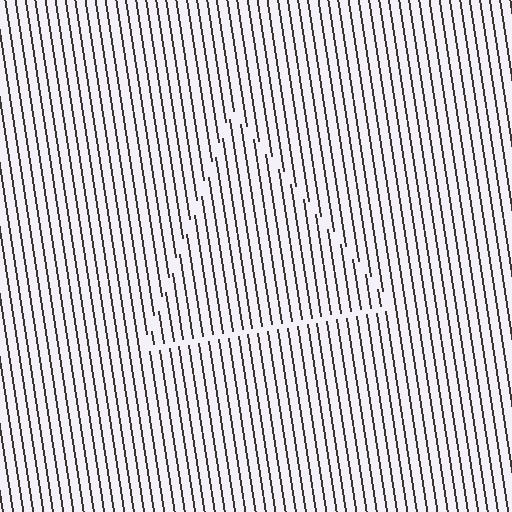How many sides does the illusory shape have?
3 sides — the line-ends trace a triangle.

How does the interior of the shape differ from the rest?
The interior of the shape contains the same grating, shifted by half a period — the contour is defined by the phase discontinuity where line-ends from the inner and outer gratings abut.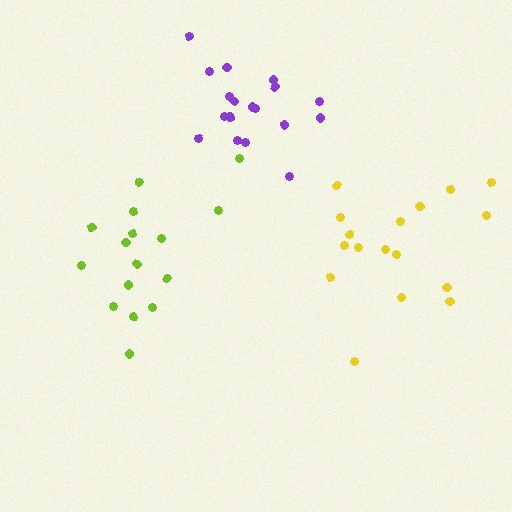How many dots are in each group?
Group 1: 16 dots, Group 2: 18 dots, Group 3: 17 dots (51 total).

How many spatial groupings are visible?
There are 3 spatial groupings.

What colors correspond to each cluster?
The clusters are colored: lime, purple, yellow.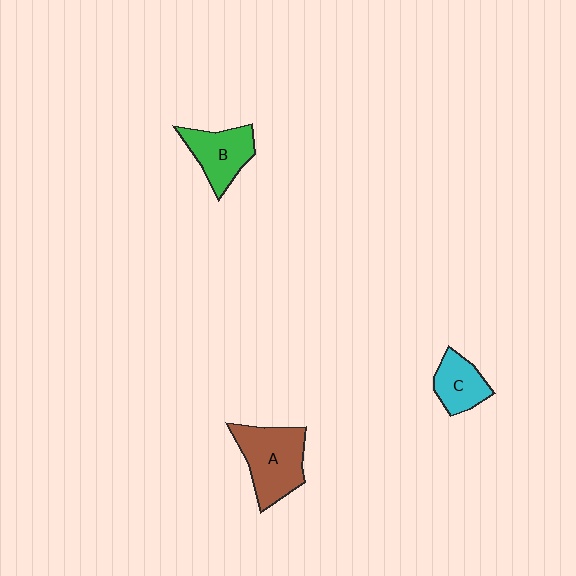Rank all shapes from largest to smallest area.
From largest to smallest: A (brown), B (green), C (cyan).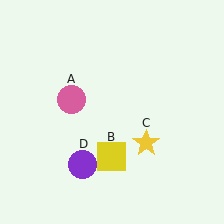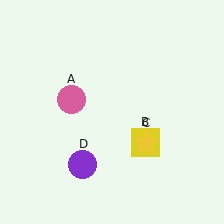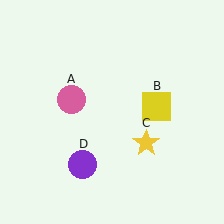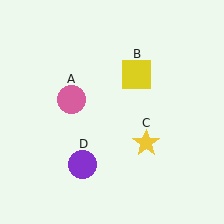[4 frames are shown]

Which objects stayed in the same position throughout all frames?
Pink circle (object A) and yellow star (object C) and purple circle (object D) remained stationary.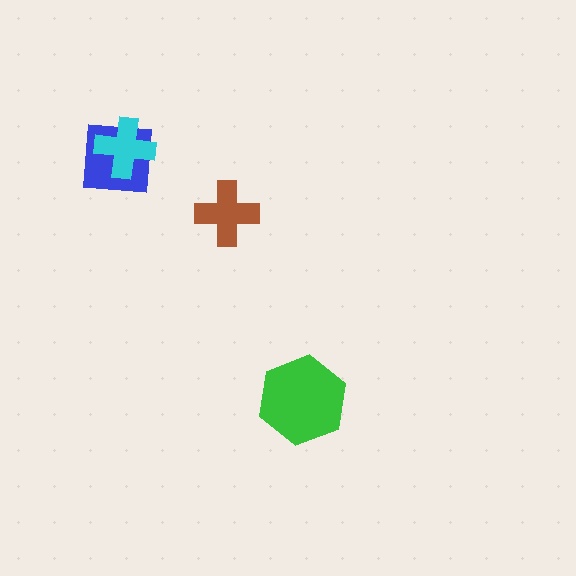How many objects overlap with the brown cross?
0 objects overlap with the brown cross.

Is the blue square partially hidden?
Yes, it is partially covered by another shape.